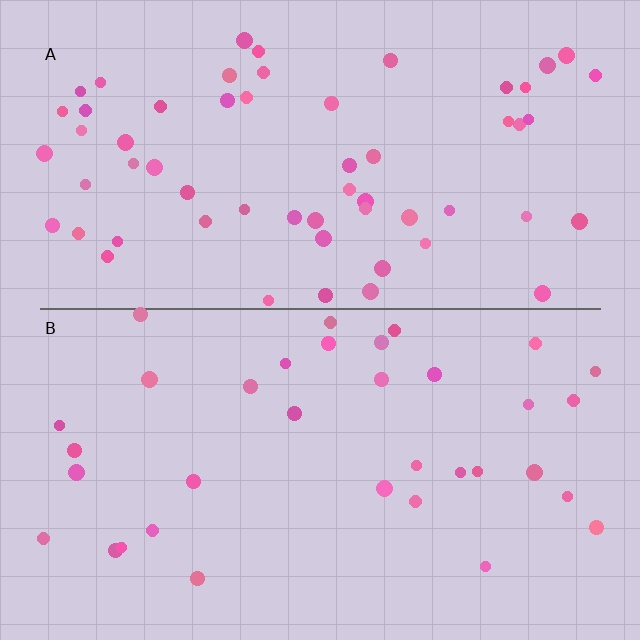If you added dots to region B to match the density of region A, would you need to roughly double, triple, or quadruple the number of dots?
Approximately double.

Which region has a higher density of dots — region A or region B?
A (the top).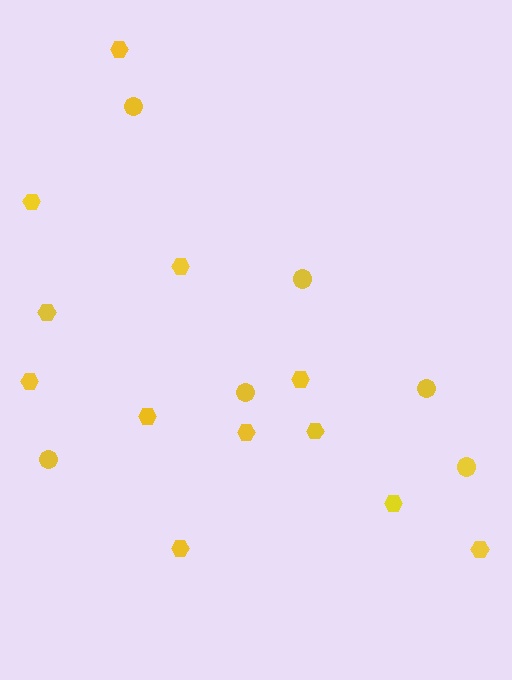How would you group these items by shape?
There are 2 groups: one group of circles (6) and one group of hexagons (12).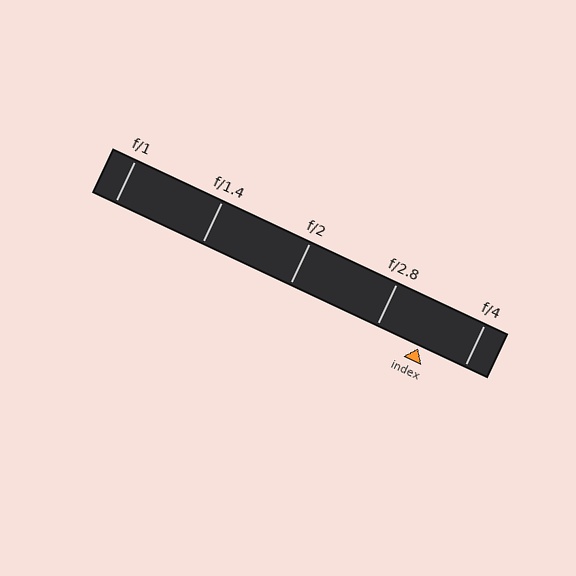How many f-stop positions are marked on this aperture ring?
There are 5 f-stop positions marked.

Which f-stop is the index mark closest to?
The index mark is closest to f/2.8.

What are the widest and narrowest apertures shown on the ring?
The widest aperture shown is f/1 and the narrowest is f/4.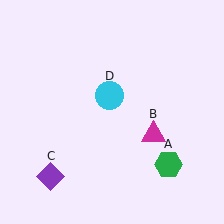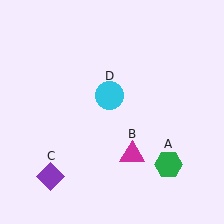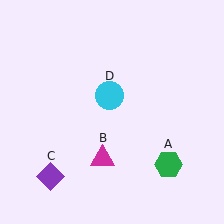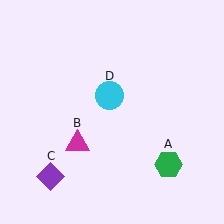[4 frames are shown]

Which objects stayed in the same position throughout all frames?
Green hexagon (object A) and purple diamond (object C) and cyan circle (object D) remained stationary.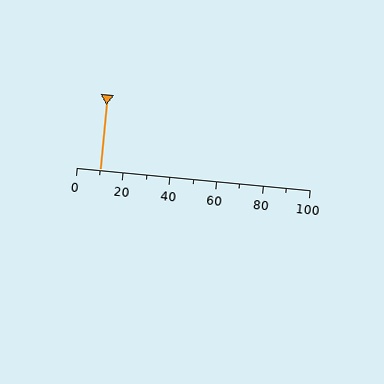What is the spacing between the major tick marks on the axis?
The major ticks are spaced 20 apart.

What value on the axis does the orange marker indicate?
The marker indicates approximately 10.